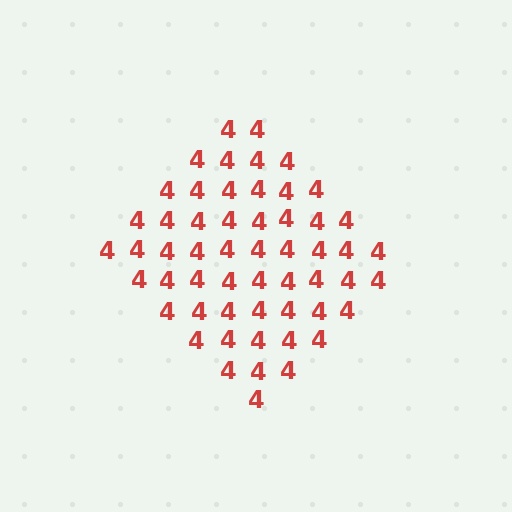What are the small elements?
The small elements are digit 4's.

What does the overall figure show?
The overall figure shows a diamond.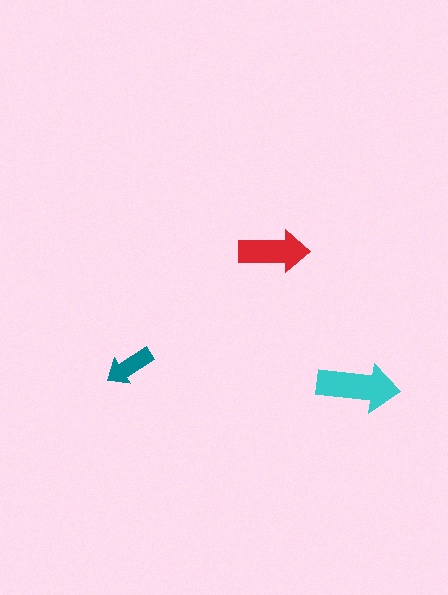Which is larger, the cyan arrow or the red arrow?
The cyan one.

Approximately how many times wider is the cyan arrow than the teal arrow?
About 1.5 times wider.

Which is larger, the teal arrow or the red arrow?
The red one.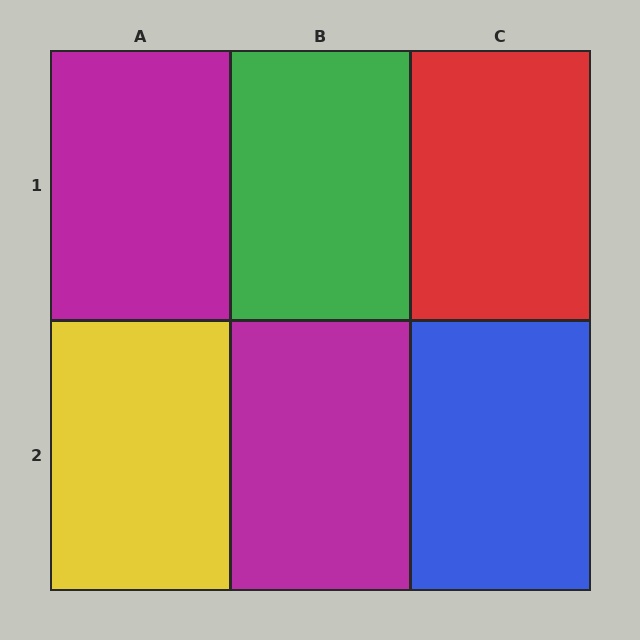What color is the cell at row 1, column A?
Magenta.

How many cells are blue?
1 cell is blue.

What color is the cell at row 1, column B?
Green.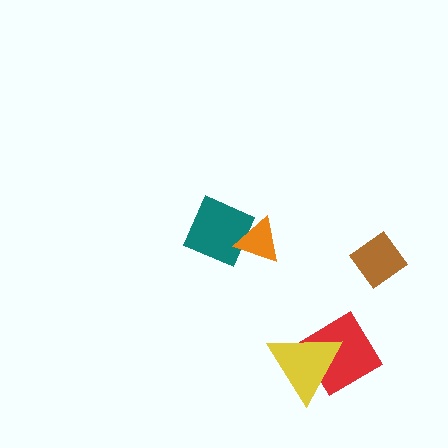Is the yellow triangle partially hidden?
No, no other shape covers it.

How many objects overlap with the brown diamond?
0 objects overlap with the brown diamond.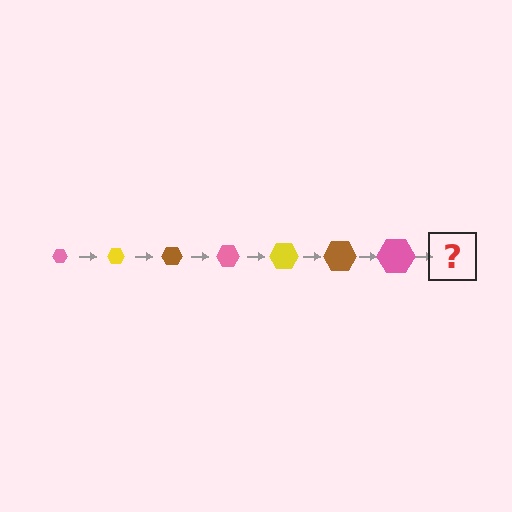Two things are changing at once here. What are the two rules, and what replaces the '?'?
The two rules are that the hexagon grows larger each step and the color cycles through pink, yellow, and brown. The '?' should be a yellow hexagon, larger than the previous one.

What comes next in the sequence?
The next element should be a yellow hexagon, larger than the previous one.